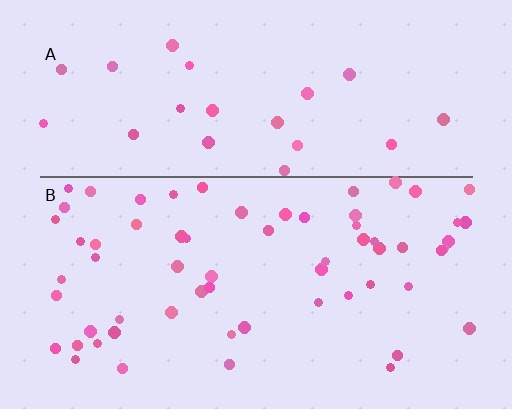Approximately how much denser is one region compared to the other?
Approximately 2.6× — region B over region A.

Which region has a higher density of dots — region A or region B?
B (the bottom).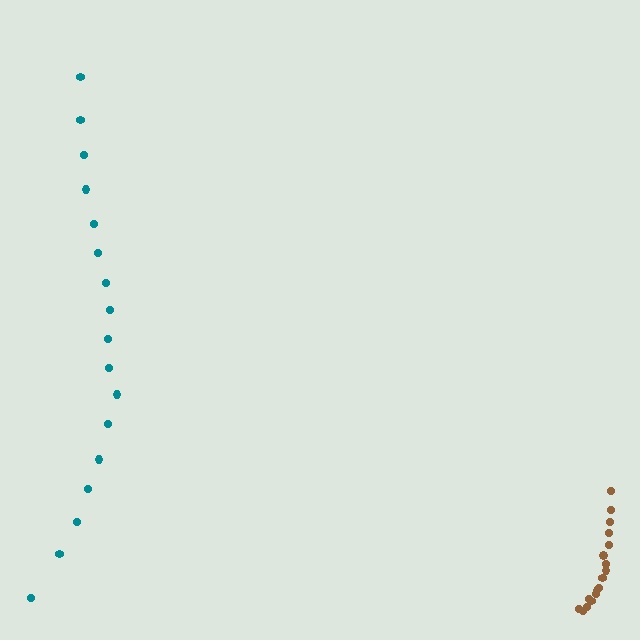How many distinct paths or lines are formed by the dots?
There are 2 distinct paths.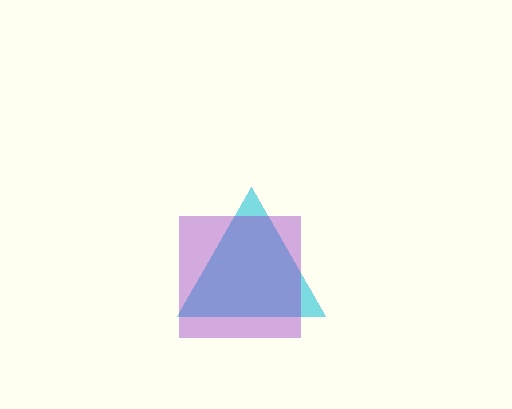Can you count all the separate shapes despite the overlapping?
Yes, there are 2 separate shapes.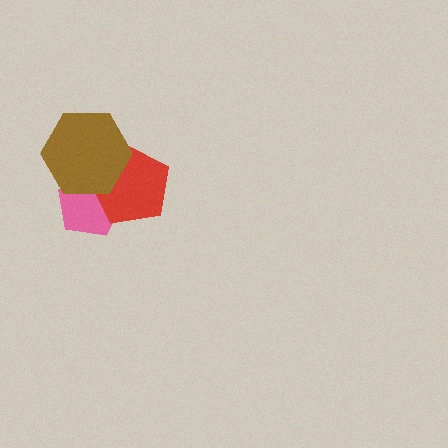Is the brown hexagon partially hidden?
No, no other shape covers it.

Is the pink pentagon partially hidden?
Yes, it is partially covered by another shape.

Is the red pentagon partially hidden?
Yes, it is partially covered by another shape.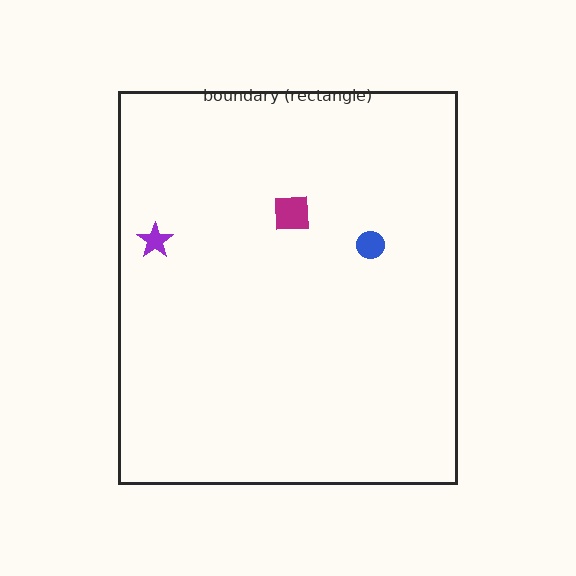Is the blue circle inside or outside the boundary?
Inside.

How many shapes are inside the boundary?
3 inside, 0 outside.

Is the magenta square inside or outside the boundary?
Inside.